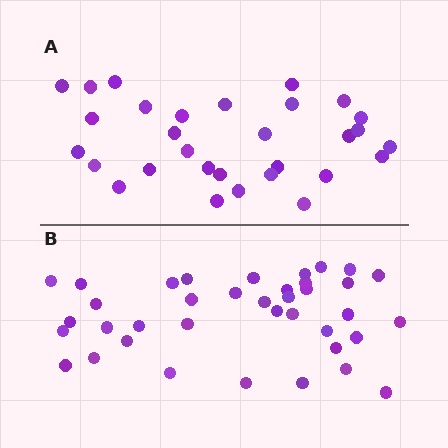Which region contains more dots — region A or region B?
Region B (the bottom region) has more dots.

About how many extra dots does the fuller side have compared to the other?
Region B has roughly 8 or so more dots than region A.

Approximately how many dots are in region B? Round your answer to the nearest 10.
About 40 dots. (The exact count is 38, which rounds to 40.)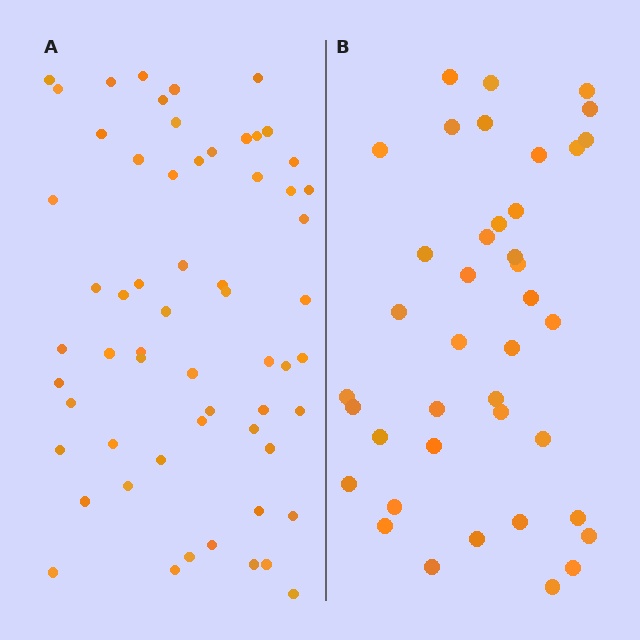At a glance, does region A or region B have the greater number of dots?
Region A (the left region) has more dots.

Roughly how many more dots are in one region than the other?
Region A has approximately 20 more dots than region B.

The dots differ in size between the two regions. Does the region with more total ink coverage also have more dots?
No. Region B has more total ink coverage because its dots are larger, but region A actually contains more individual dots. Total area can be misleading — the number of items is what matters here.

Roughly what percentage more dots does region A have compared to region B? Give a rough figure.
About 50% more.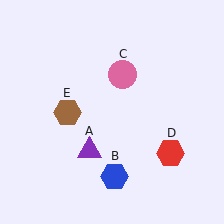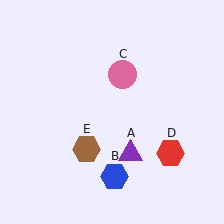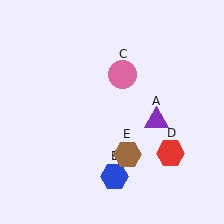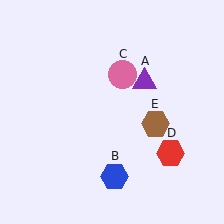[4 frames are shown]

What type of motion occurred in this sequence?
The purple triangle (object A), brown hexagon (object E) rotated counterclockwise around the center of the scene.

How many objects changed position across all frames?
2 objects changed position: purple triangle (object A), brown hexagon (object E).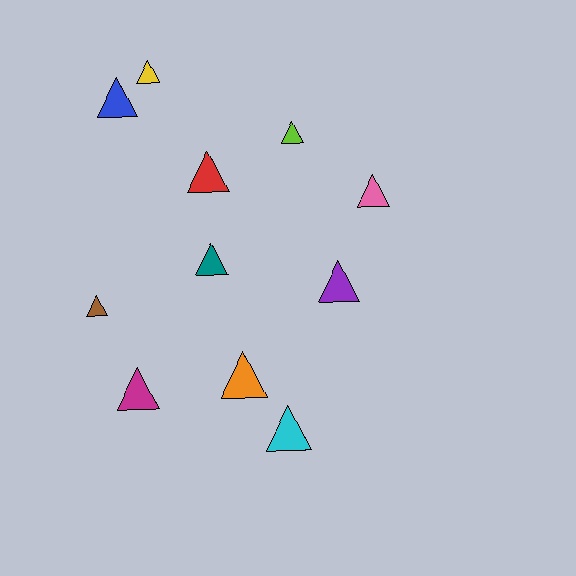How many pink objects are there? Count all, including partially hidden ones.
There is 1 pink object.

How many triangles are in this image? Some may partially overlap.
There are 11 triangles.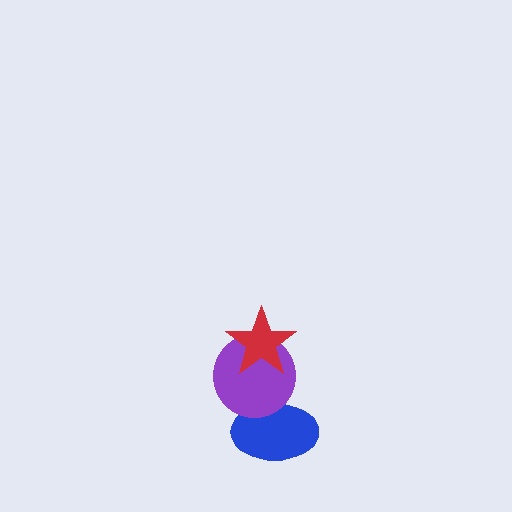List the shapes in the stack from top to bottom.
From top to bottom: the red star, the purple circle, the blue ellipse.